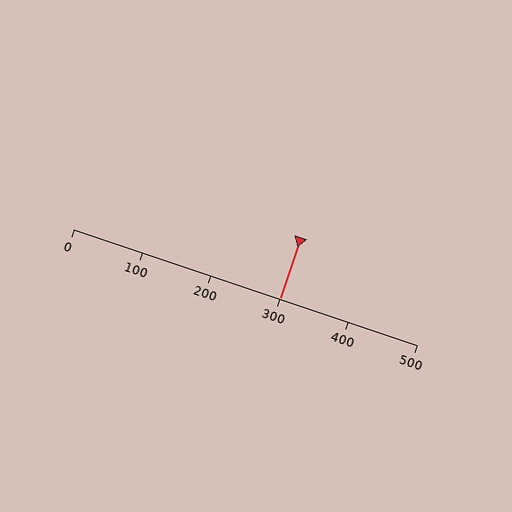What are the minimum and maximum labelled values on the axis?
The axis runs from 0 to 500.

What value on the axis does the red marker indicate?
The marker indicates approximately 300.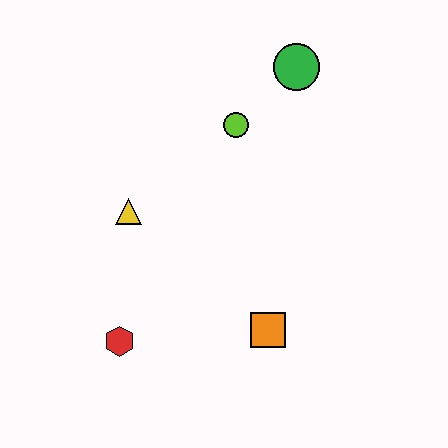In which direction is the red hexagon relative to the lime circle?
The red hexagon is below the lime circle.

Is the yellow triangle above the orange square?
Yes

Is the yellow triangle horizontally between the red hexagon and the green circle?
Yes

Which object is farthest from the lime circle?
The red hexagon is farthest from the lime circle.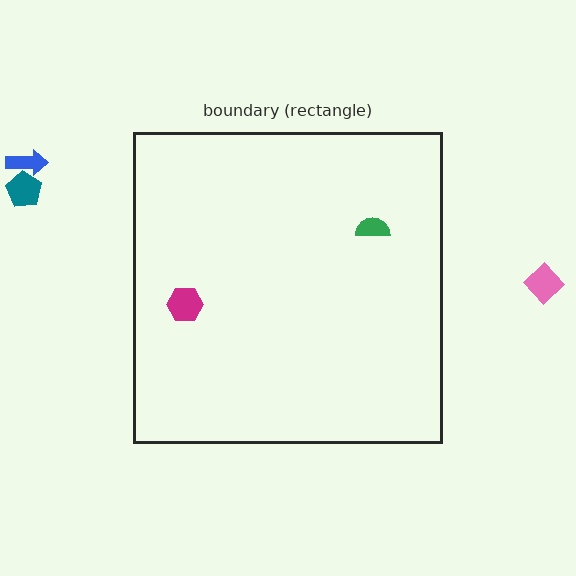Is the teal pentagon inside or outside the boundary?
Outside.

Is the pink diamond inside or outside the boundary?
Outside.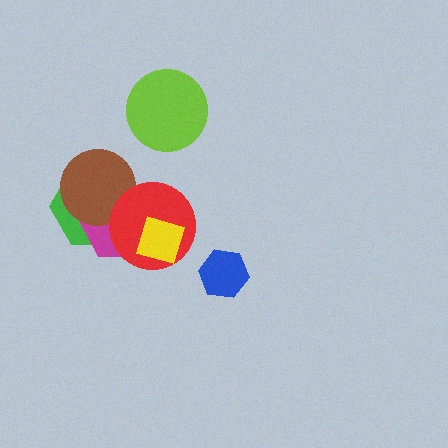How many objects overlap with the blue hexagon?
0 objects overlap with the blue hexagon.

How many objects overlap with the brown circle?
3 objects overlap with the brown circle.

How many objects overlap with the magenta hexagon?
4 objects overlap with the magenta hexagon.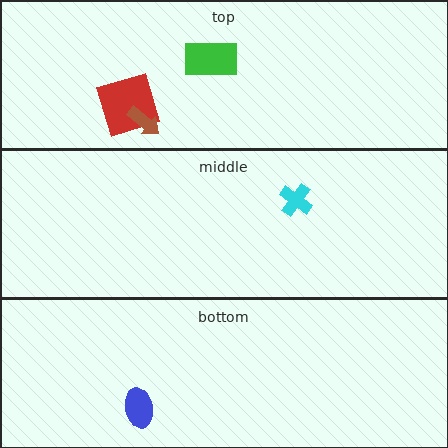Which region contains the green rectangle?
The top region.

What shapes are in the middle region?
The cyan cross.